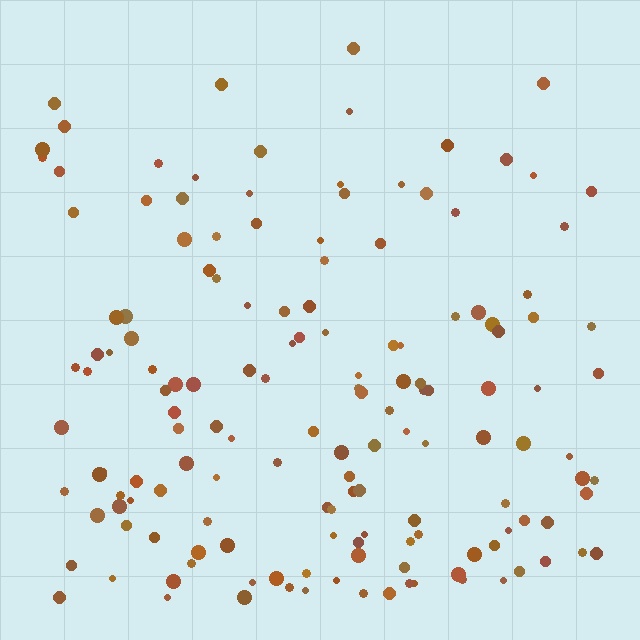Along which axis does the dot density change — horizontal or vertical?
Vertical.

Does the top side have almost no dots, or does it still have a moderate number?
Still a moderate number, just noticeably fewer than the bottom.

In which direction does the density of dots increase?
From top to bottom, with the bottom side densest.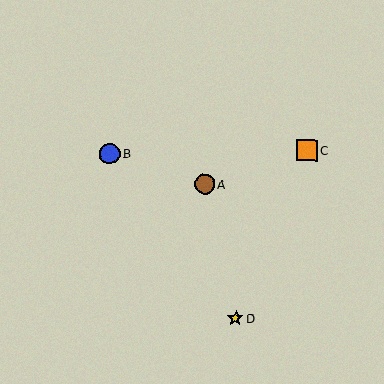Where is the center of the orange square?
The center of the orange square is at (307, 150).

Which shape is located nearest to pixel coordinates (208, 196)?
The brown circle (labeled A) at (205, 184) is nearest to that location.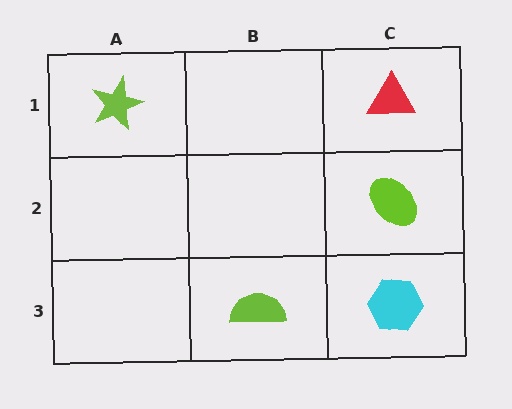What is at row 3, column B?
A lime semicircle.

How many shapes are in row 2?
1 shape.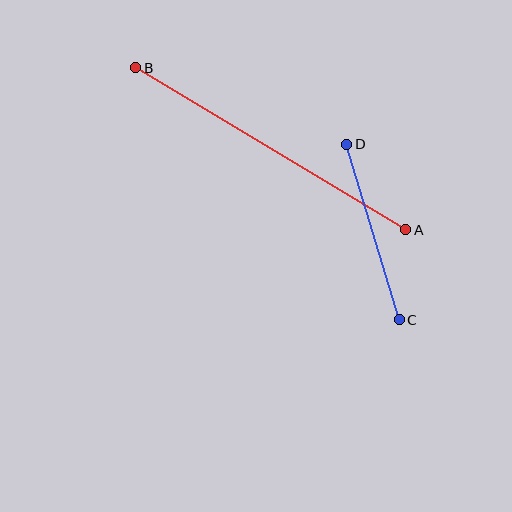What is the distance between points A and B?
The distance is approximately 315 pixels.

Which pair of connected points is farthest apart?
Points A and B are farthest apart.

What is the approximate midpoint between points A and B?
The midpoint is at approximately (271, 149) pixels.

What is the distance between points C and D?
The distance is approximately 183 pixels.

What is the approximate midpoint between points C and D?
The midpoint is at approximately (373, 232) pixels.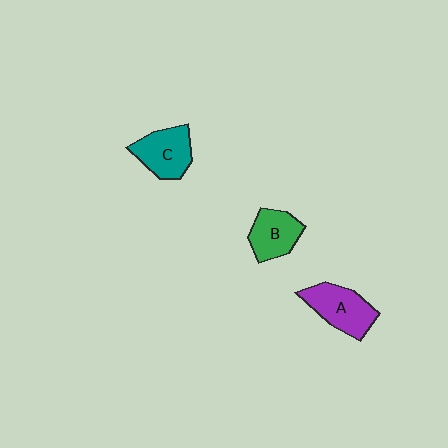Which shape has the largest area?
Shape A (purple).